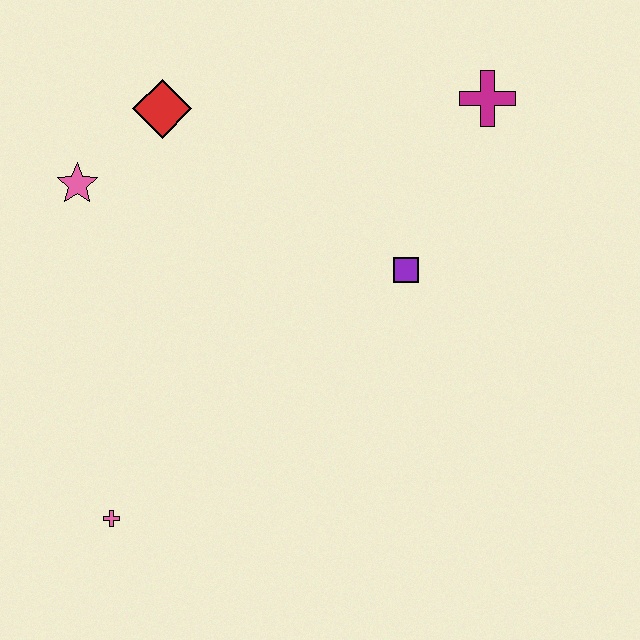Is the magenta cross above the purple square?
Yes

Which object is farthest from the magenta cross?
The pink cross is farthest from the magenta cross.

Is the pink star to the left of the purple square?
Yes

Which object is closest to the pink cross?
The pink star is closest to the pink cross.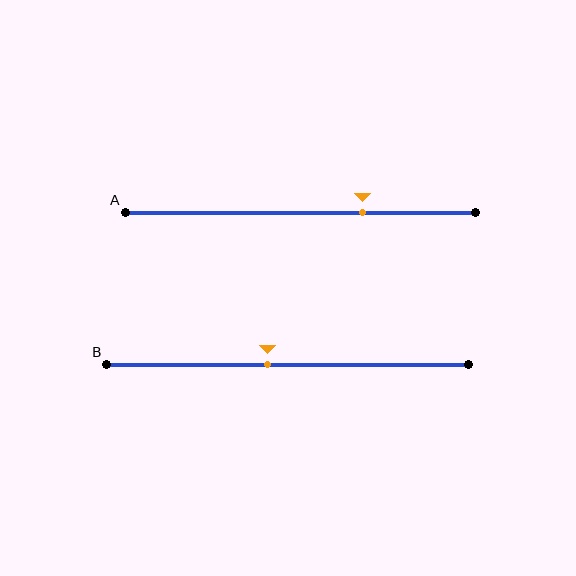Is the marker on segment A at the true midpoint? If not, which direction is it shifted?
No, the marker on segment A is shifted to the right by about 18% of the segment length.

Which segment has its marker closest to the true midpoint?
Segment B has its marker closest to the true midpoint.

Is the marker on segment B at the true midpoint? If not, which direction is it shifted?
No, the marker on segment B is shifted to the left by about 5% of the segment length.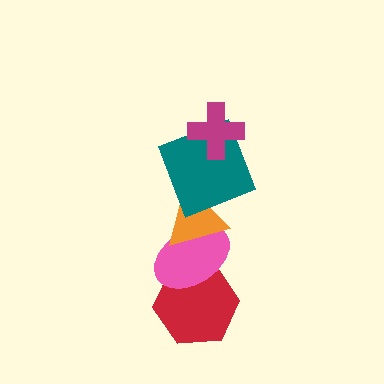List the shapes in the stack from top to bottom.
From top to bottom: the magenta cross, the teal square, the orange triangle, the pink ellipse, the red hexagon.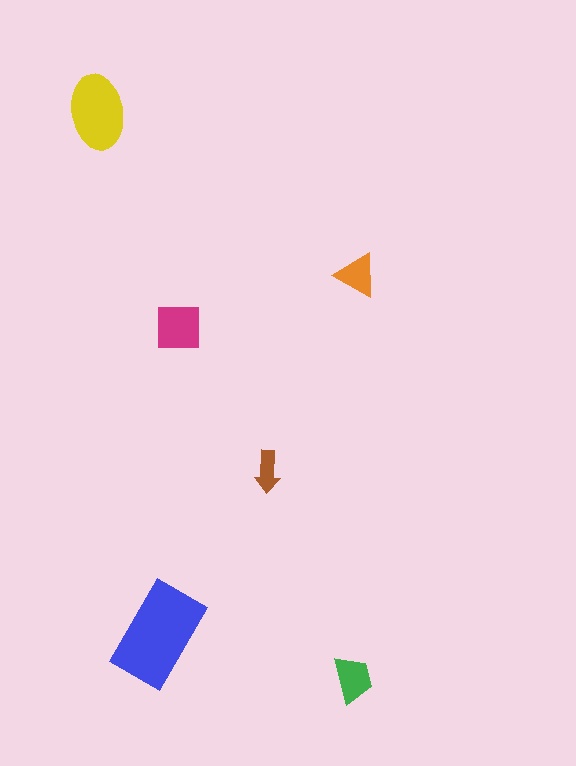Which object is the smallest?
The brown arrow.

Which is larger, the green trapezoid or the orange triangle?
The green trapezoid.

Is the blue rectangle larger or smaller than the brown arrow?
Larger.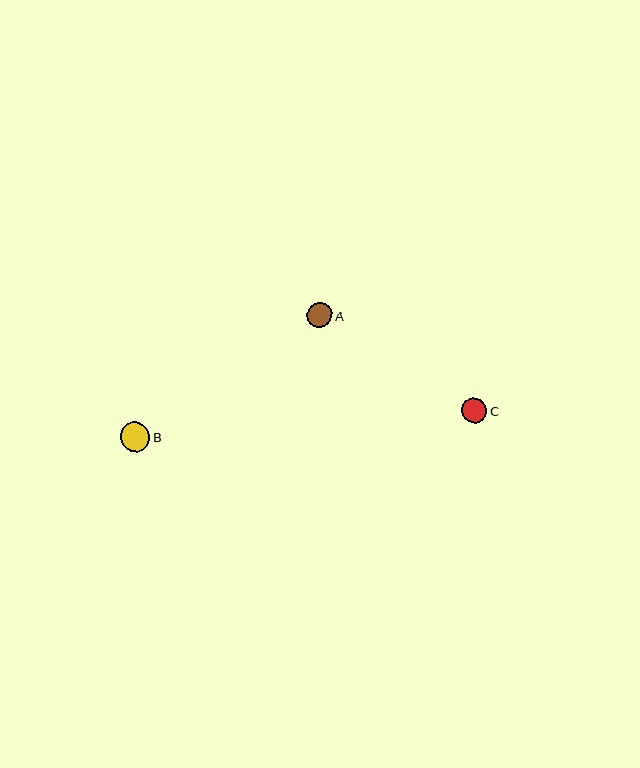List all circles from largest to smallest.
From largest to smallest: B, C, A.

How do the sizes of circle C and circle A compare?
Circle C and circle A are approximately the same size.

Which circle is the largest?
Circle B is the largest with a size of approximately 30 pixels.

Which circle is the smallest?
Circle A is the smallest with a size of approximately 25 pixels.